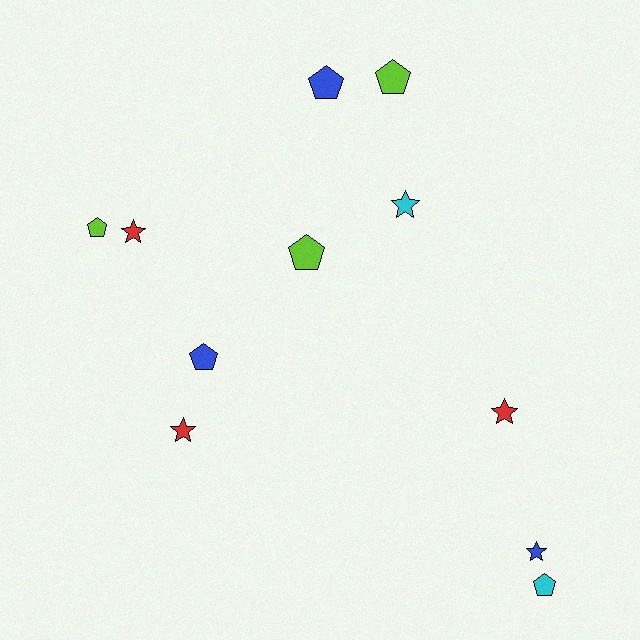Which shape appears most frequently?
Pentagon, with 6 objects.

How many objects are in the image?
There are 11 objects.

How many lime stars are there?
There are no lime stars.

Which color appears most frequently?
Red, with 3 objects.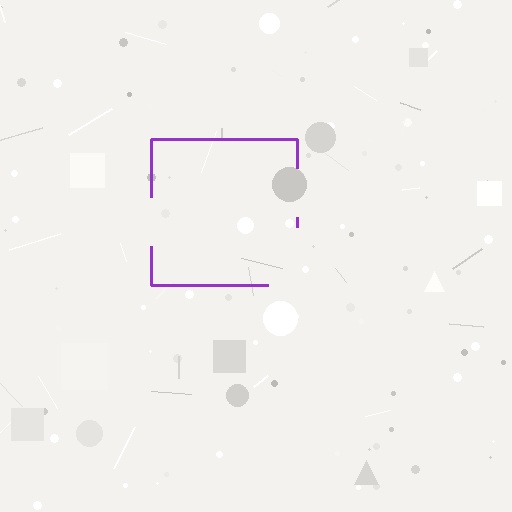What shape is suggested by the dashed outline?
The dashed outline suggests a square.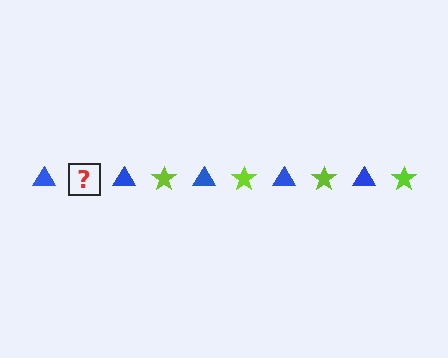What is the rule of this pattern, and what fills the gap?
The rule is that the pattern alternates between blue triangle and lime star. The gap should be filled with a lime star.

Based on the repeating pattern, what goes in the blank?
The blank should be a lime star.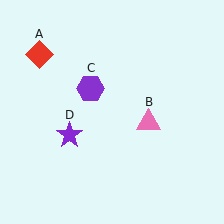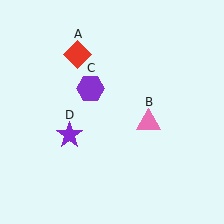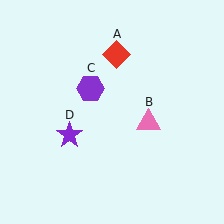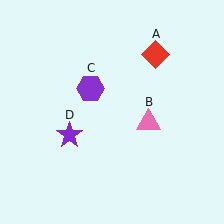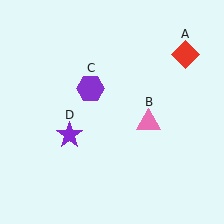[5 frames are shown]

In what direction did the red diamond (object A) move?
The red diamond (object A) moved right.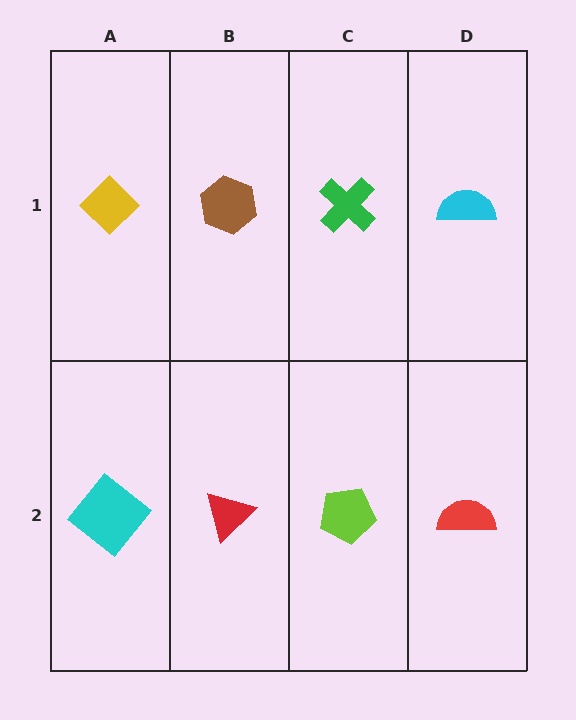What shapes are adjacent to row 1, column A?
A cyan diamond (row 2, column A), a brown hexagon (row 1, column B).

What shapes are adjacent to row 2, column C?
A green cross (row 1, column C), a red triangle (row 2, column B), a red semicircle (row 2, column D).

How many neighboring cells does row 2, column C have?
3.